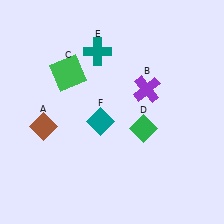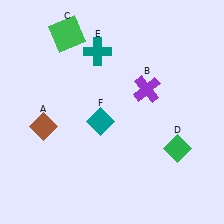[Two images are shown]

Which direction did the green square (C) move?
The green square (C) moved up.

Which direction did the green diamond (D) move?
The green diamond (D) moved right.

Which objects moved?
The objects that moved are: the green square (C), the green diamond (D).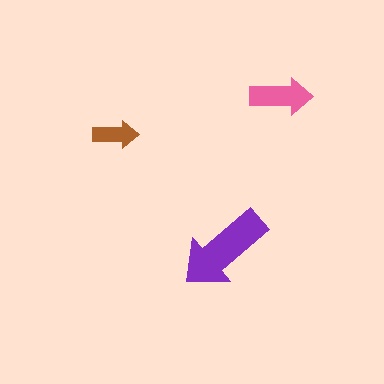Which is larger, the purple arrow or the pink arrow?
The purple one.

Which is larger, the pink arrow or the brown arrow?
The pink one.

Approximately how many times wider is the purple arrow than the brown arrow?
About 2 times wider.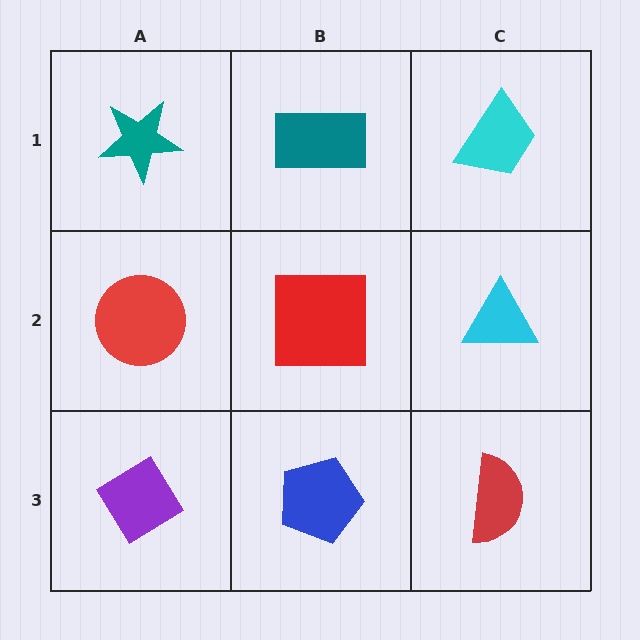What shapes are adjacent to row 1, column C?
A cyan triangle (row 2, column C), a teal rectangle (row 1, column B).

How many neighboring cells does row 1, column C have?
2.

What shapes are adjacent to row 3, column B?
A red square (row 2, column B), a purple diamond (row 3, column A), a red semicircle (row 3, column C).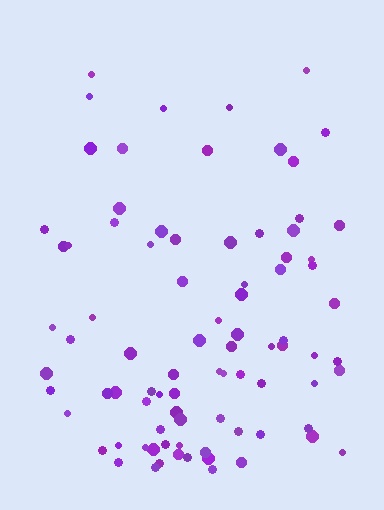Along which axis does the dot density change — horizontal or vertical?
Vertical.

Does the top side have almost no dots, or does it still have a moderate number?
Still a moderate number, just noticeably fewer than the bottom.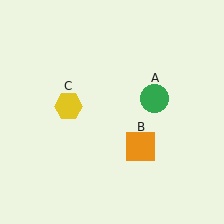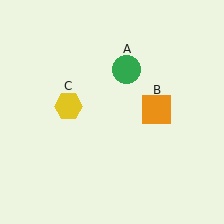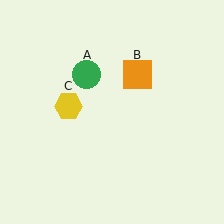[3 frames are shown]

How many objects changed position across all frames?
2 objects changed position: green circle (object A), orange square (object B).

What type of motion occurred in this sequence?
The green circle (object A), orange square (object B) rotated counterclockwise around the center of the scene.